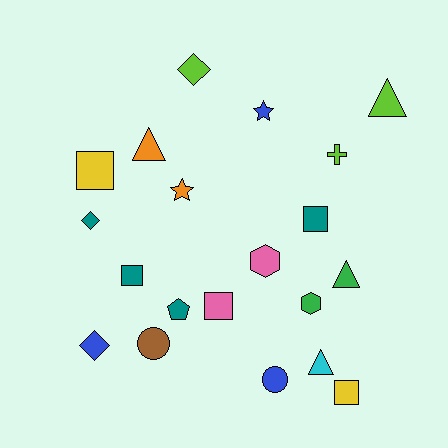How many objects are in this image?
There are 20 objects.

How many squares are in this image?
There are 5 squares.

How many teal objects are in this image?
There are 4 teal objects.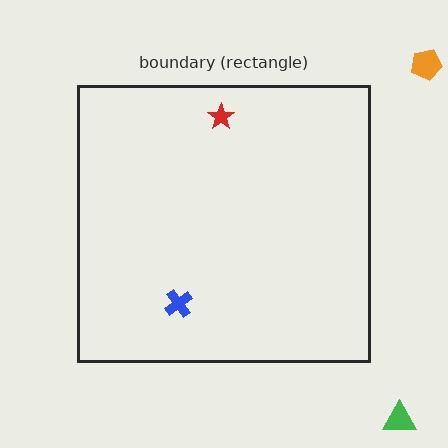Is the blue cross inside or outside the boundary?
Inside.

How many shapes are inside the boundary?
2 inside, 2 outside.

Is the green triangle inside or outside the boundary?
Outside.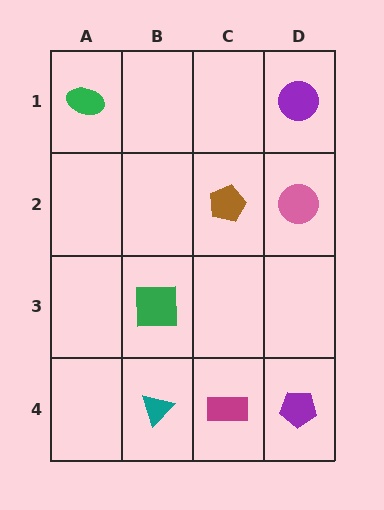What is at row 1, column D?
A purple circle.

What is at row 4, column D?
A purple pentagon.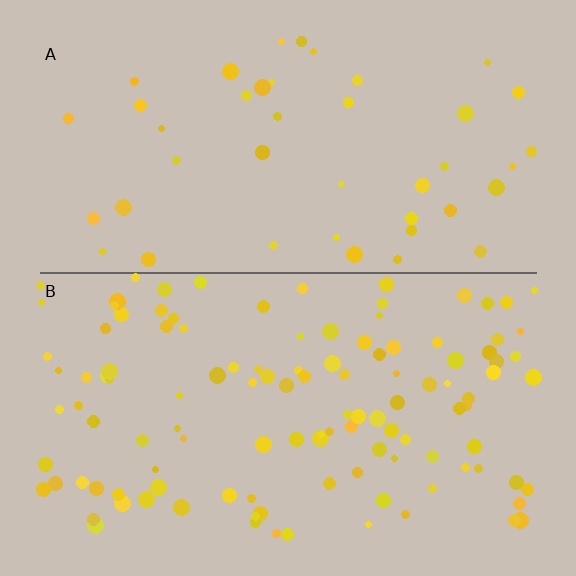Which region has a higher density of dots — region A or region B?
B (the bottom).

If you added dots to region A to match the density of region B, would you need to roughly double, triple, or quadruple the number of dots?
Approximately triple.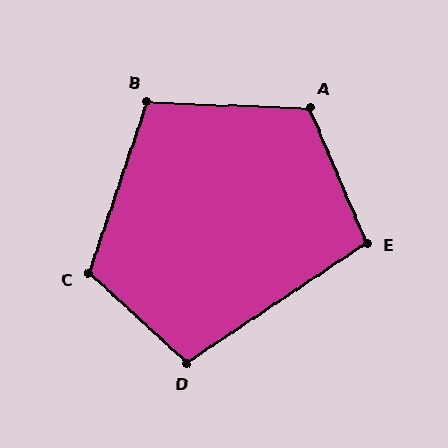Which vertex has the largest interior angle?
A, at approximately 115 degrees.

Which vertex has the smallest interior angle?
E, at approximately 101 degrees.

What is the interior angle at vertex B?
Approximately 107 degrees (obtuse).